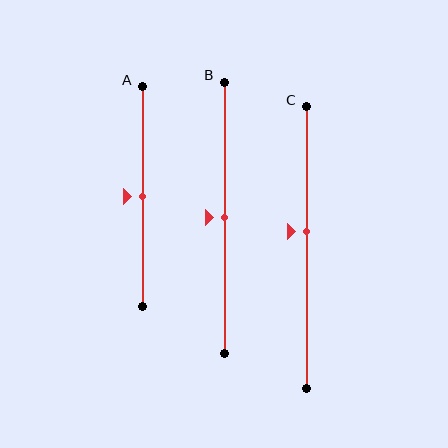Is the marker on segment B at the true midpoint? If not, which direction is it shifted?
Yes, the marker on segment B is at the true midpoint.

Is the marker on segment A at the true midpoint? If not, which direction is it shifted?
Yes, the marker on segment A is at the true midpoint.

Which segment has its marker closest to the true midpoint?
Segment A has its marker closest to the true midpoint.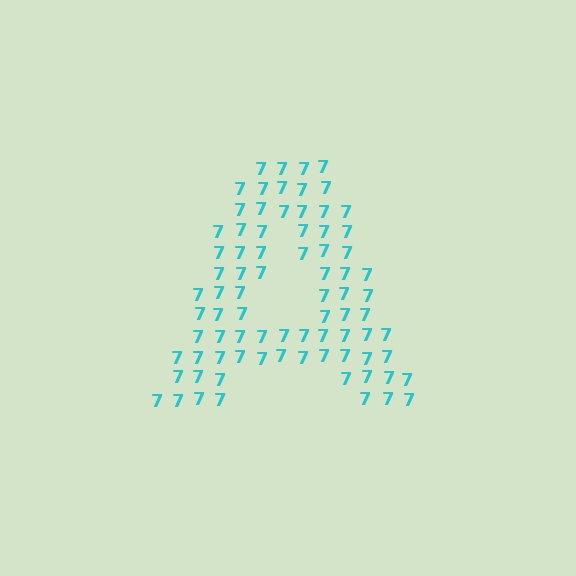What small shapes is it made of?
It is made of small digit 7's.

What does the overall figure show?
The overall figure shows the letter A.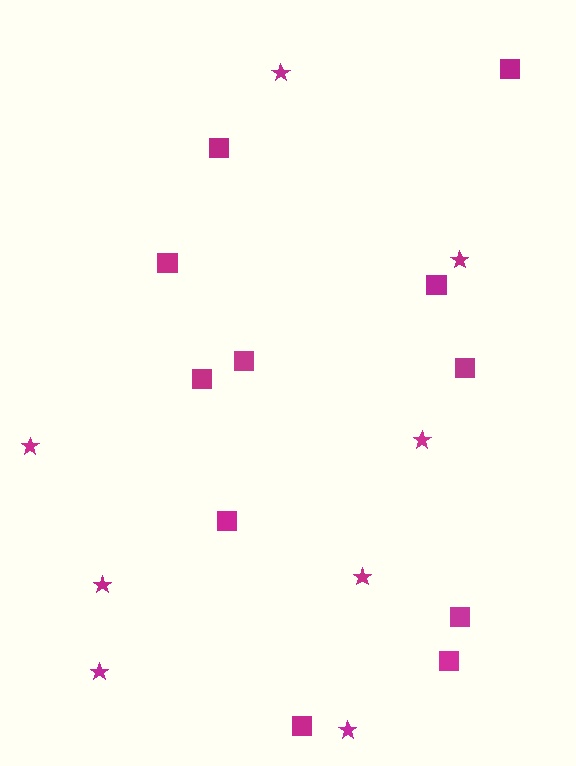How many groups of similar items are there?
There are 2 groups: one group of stars (8) and one group of squares (11).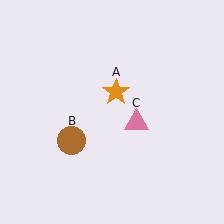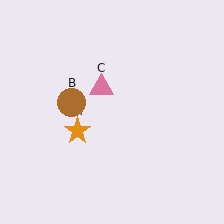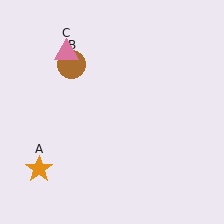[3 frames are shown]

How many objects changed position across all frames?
3 objects changed position: orange star (object A), brown circle (object B), pink triangle (object C).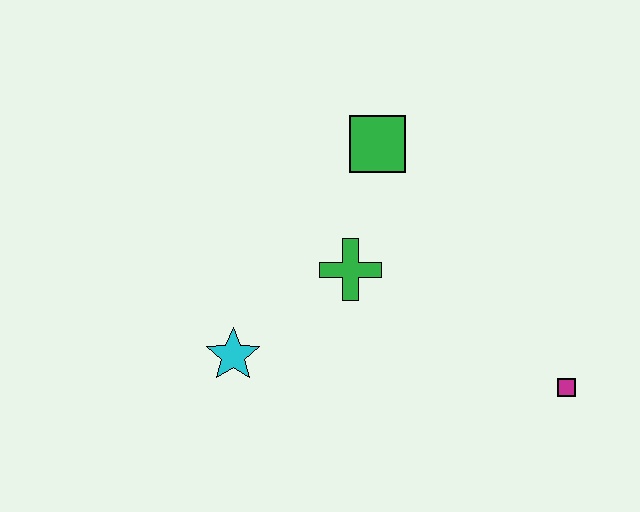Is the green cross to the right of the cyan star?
Yes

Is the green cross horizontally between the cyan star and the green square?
Yes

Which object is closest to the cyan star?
The green cross is closest to the cyan star.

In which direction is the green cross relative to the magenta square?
The green cross is to the left of the magenta square.